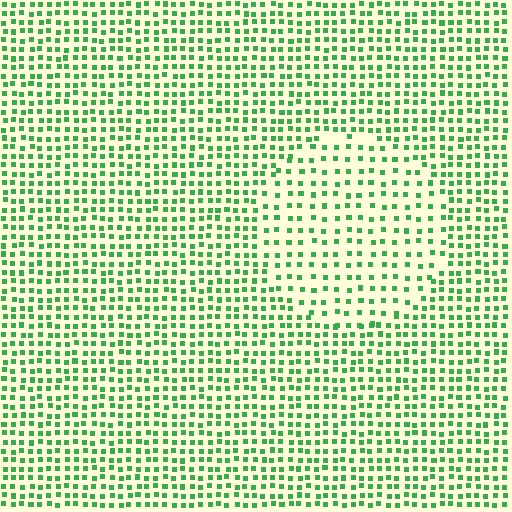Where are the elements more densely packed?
The elements are more densely packed outside the circle boundary.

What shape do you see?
I see a circle.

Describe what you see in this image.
The image contains small green elements arranged at two different densities. A circle-shaped region is visible where the elements are less densely packed than the surrounding area.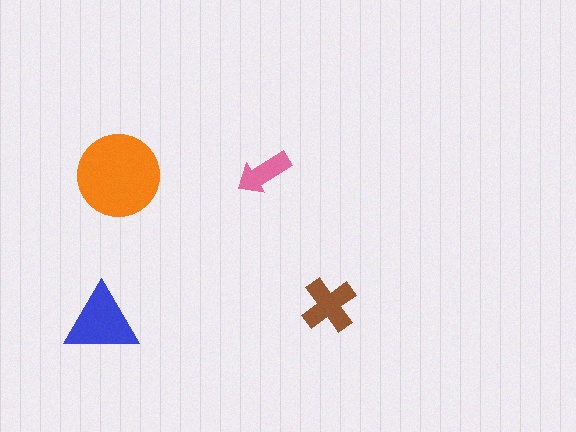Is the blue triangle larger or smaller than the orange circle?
Smaller.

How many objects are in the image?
There are 4 objects in the image.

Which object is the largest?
The orange circle.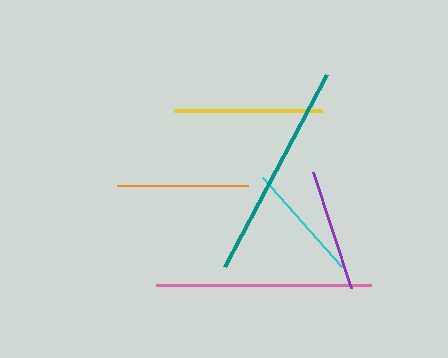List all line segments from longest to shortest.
From longest to shortest: teal, pink, yellow, orange, purple, cyan.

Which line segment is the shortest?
The cyan line is the shortest at approximately 120 pixels.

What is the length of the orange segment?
The orange segment is approximately 131 pixels long.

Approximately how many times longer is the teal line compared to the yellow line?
The teal line is approximately 1.5 times the length of the yellow line.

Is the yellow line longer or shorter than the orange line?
The yellow line is longer than the orange line.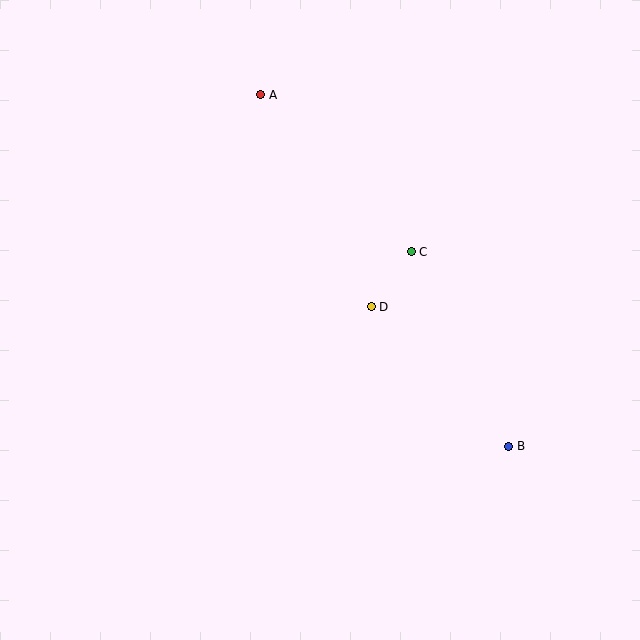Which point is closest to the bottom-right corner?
Point B is closest to the bottom-right corner.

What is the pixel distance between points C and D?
The distance between C and D is 68 pixels.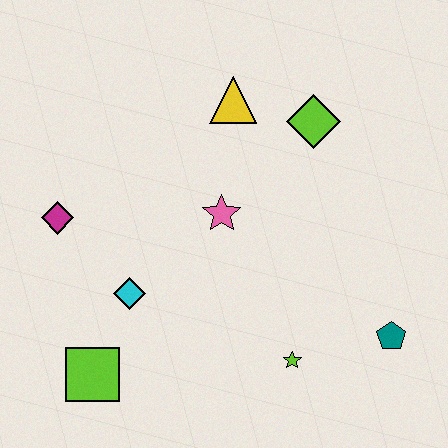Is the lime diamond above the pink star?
Yes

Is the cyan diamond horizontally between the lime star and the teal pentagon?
No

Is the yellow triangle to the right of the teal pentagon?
No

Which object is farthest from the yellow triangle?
The lime square is farthest from the yellow triangle.